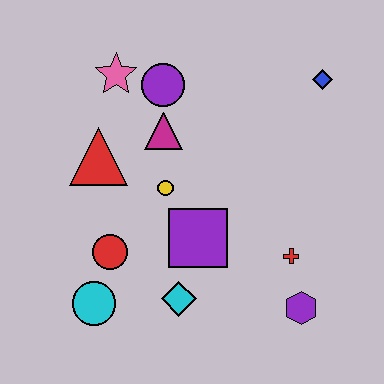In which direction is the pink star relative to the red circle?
The pink star is above the red circle.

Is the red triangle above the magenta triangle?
No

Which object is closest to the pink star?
The purple circle is closest to the pink star.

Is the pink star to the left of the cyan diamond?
Yes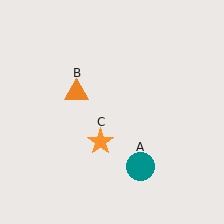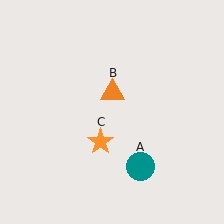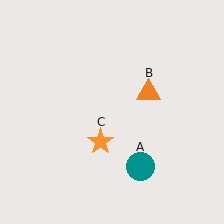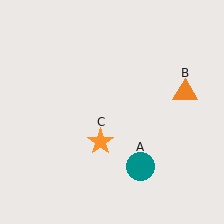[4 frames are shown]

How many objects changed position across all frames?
1 object changed position: orange triangle (object B).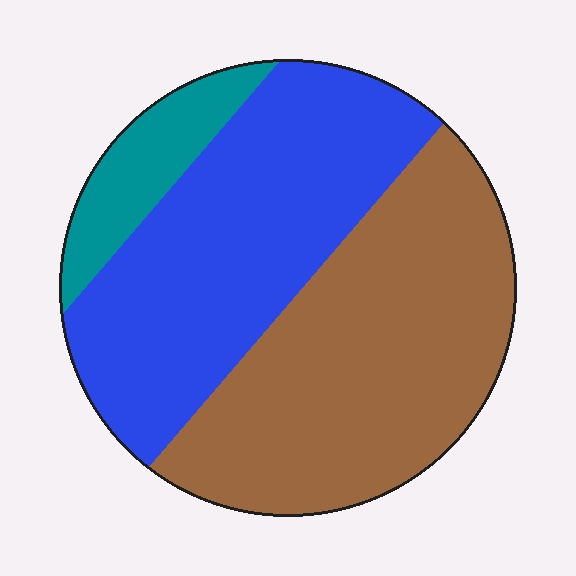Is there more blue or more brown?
Brown.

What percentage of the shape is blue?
Blue takes up about two fifths (2/5) of the shape.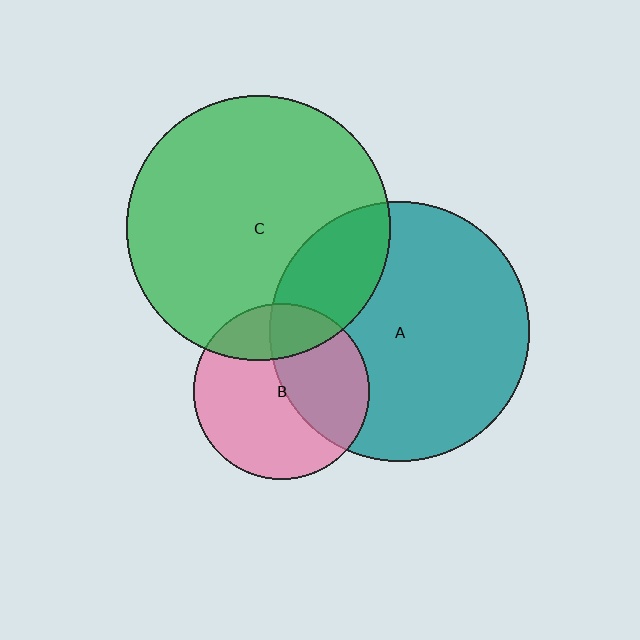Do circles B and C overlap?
Yes.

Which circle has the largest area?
Circle C (green).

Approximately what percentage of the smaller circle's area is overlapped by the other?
Approximately 20%.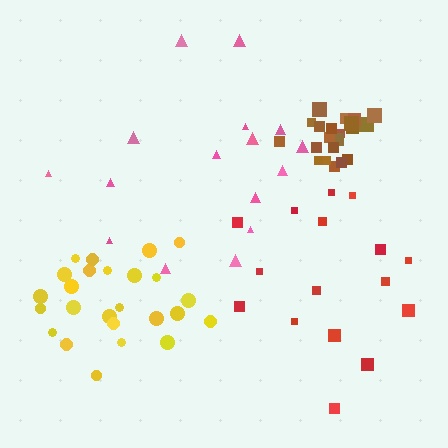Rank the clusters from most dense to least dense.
brown, yellow, red, pink.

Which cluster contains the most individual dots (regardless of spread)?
Yellow (25).